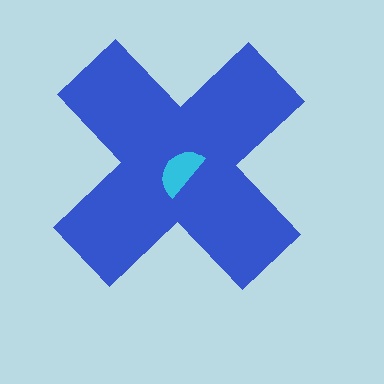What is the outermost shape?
The blue cross.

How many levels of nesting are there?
2.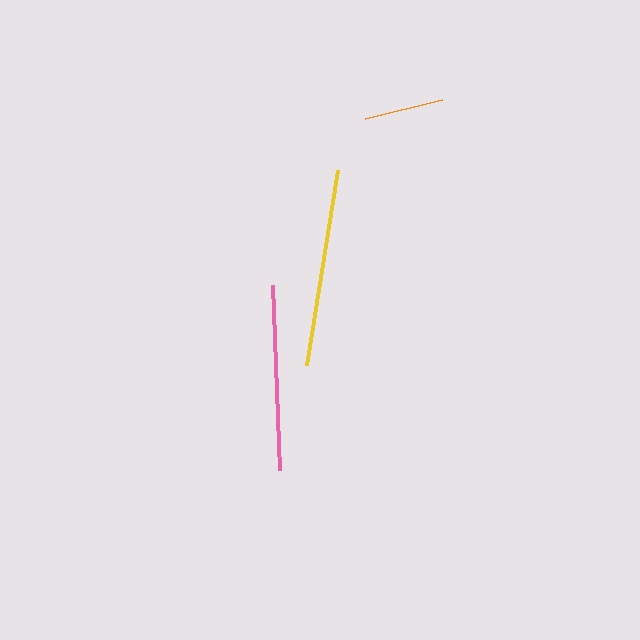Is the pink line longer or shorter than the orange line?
The pink line is longer than the orange line.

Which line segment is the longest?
The yellow line is the longest at approximately 197 pixels.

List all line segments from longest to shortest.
From longest to shortest: yellow, pink, orange.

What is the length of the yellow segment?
The yellow segment is approximately 197 pixels long.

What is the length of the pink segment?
The pink segment is approximately 186 pixels long.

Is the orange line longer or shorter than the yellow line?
The yellow line is longer than the orange line.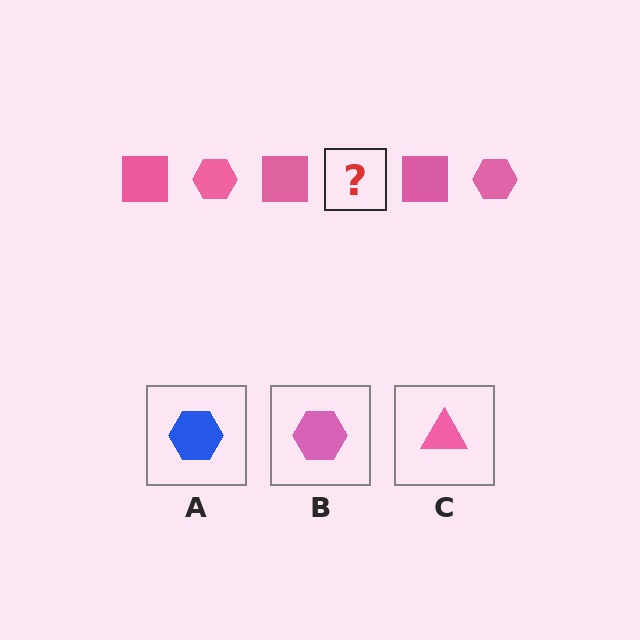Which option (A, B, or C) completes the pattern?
B.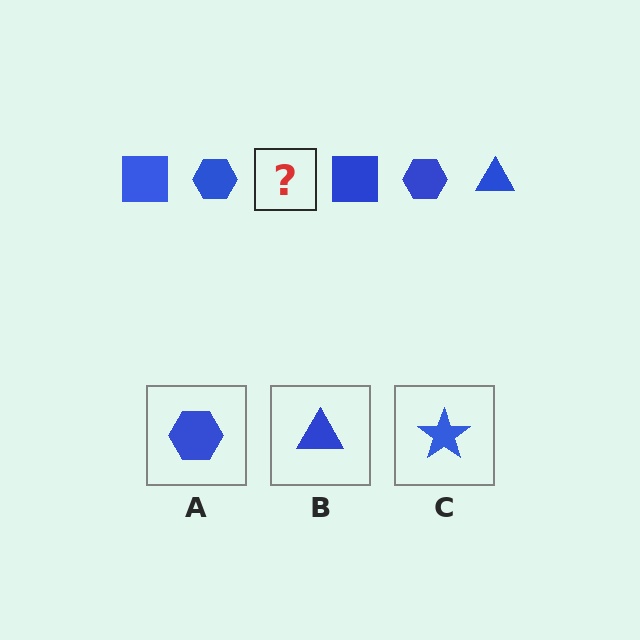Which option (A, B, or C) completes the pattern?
B.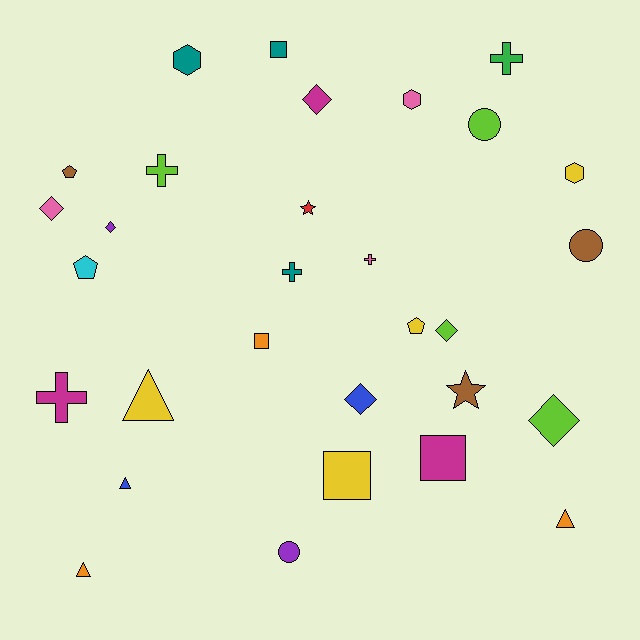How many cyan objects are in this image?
There is 1 cyan object.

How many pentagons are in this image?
There are 3 pentagons.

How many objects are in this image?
There are 30 objects.